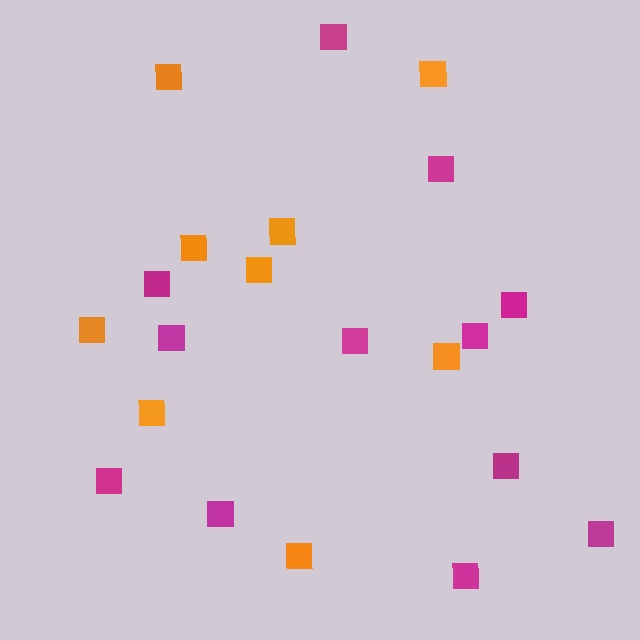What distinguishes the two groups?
There are 2 groups: one group of magenta squares (12) and one group of orange squares (9).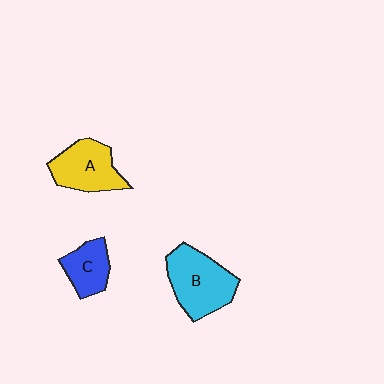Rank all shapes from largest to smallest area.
From largest to smallest: B (cyan), A (yellow), C (blue).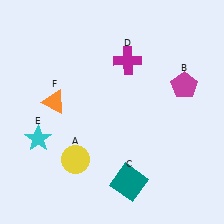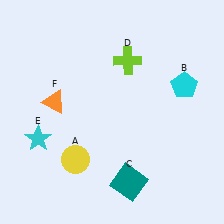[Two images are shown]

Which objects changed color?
B changed from magenta to cyan. D changed from magenta to lime.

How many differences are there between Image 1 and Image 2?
There are 2 differences between the two images.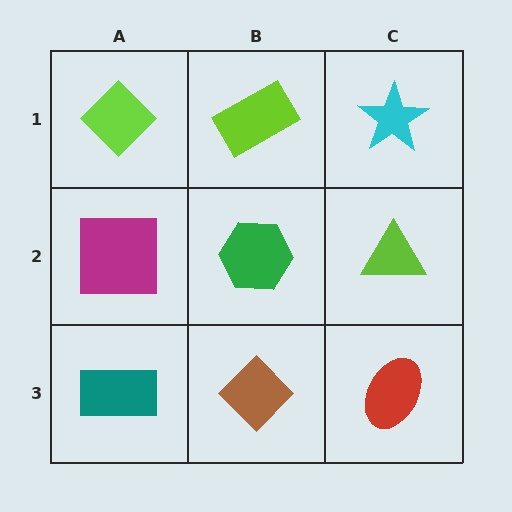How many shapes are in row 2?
3 shapes.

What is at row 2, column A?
A magenta square.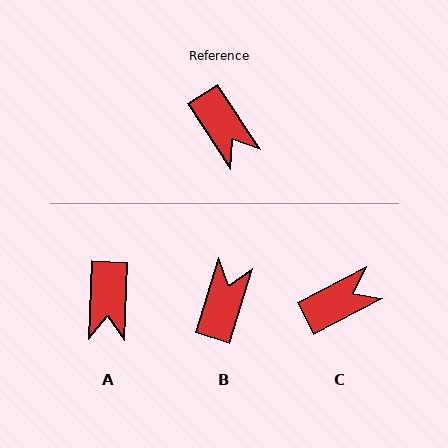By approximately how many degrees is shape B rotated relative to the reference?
Approximately 130 degrees counter-clockwise.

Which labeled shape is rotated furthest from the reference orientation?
B, about 130 degrees away.